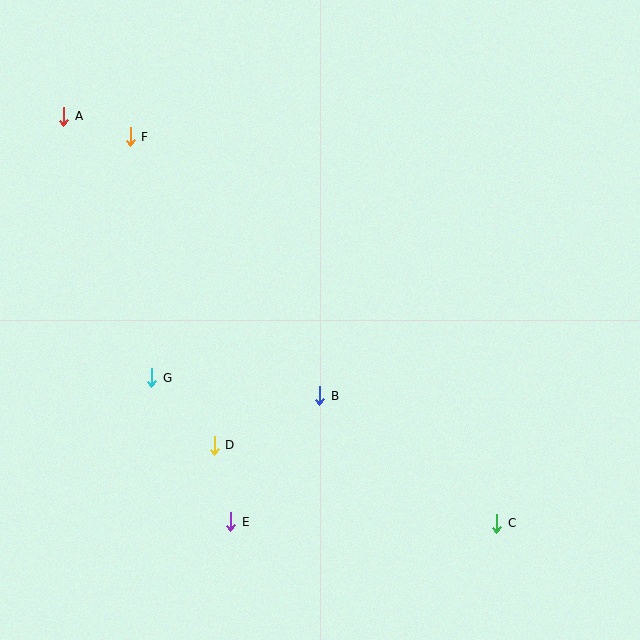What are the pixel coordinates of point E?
Point E is at (231, 522).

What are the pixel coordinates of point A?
Point A is at (64, 116).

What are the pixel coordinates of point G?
Point G is at (152, 378).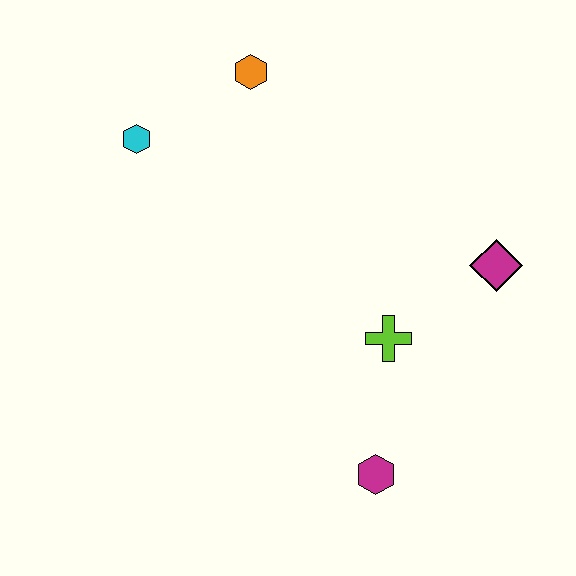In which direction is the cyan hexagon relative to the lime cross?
The cyan hexagon is to the left of the lime cross.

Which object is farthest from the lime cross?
The cyan hexagon is farthest from the lime cross.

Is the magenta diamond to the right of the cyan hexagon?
Yes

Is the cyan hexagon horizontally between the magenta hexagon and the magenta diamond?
No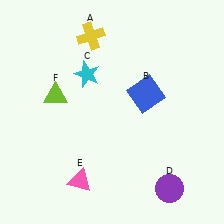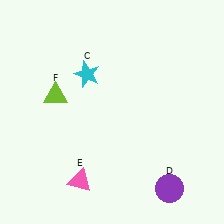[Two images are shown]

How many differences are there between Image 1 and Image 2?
There are 2 differences between the two images.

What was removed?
The blue square (B), the yellow cross (A) were removed in Image 2.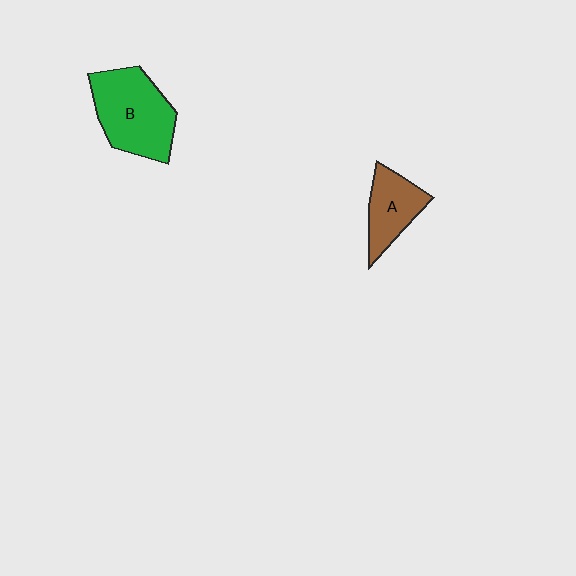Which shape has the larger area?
Shape B (green).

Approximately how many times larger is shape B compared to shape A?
Approximately 1.7 times.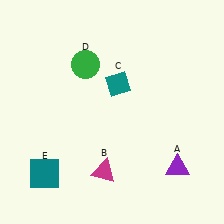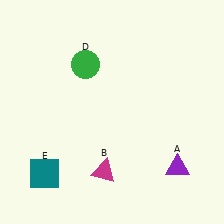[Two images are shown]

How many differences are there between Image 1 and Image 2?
There is 1 difference between the two images.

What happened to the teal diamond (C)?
The teal diamond (C) was removed in Image 2. It was in the top-right area of Image 1.